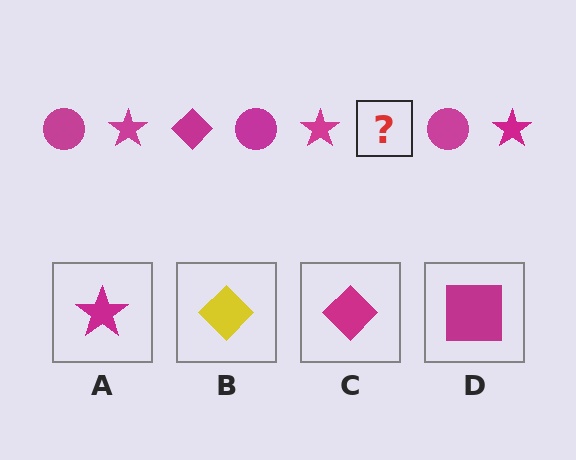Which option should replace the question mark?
Option C.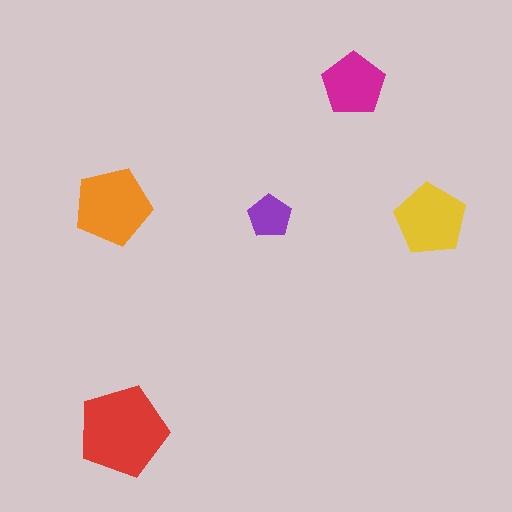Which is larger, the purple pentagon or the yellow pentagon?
The yellow one.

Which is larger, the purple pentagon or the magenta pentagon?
The magenta one.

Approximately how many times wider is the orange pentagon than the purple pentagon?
About 2 times wider.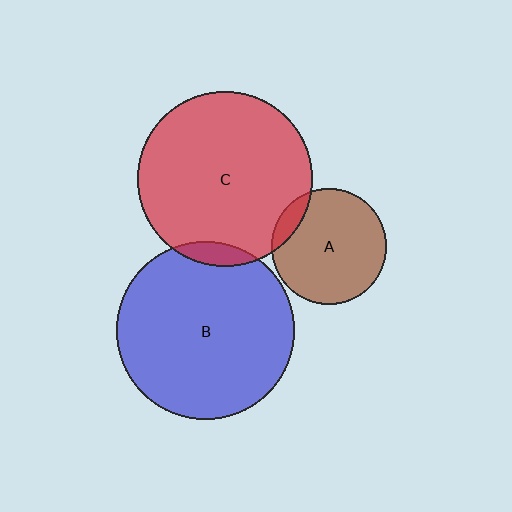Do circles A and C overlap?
Yes.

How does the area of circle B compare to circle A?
Approximately 2.4 times.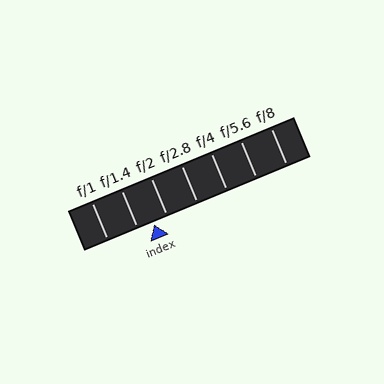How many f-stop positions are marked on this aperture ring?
There are 7 f-stop positions marked.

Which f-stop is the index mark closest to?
The index mark is closest to f/2.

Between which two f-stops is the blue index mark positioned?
The index mark is between f/1.4 and f/2.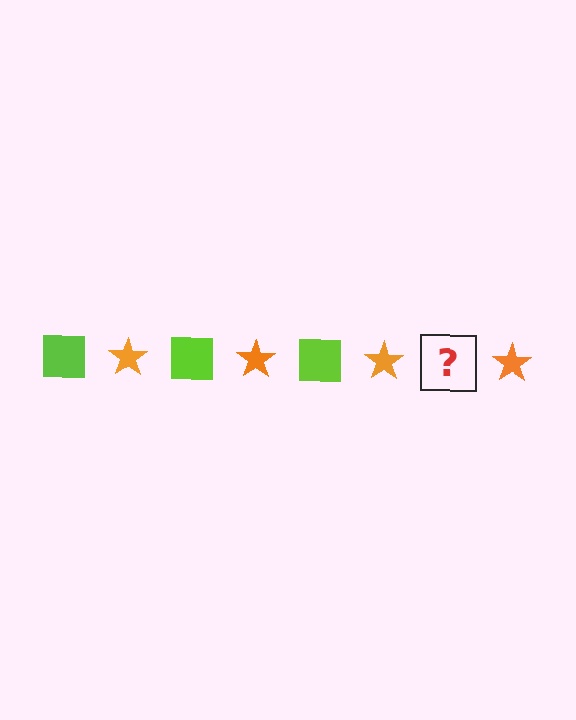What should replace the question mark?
The question mark should be replaced with a lime square.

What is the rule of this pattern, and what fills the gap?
The rule is that the pattern alternates between lime square and orange star. The gap should be filled with a lime square.